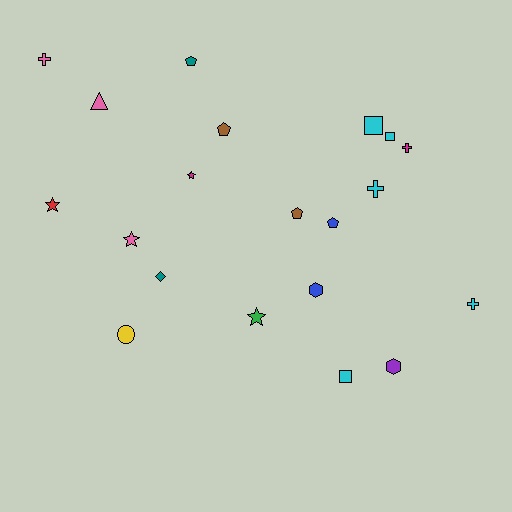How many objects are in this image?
There are 20 objects.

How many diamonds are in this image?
There is 1 diamond.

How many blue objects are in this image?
There are 2 blue objects.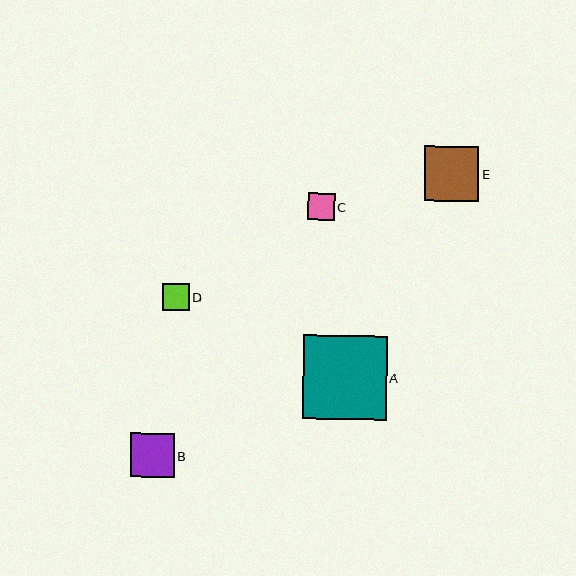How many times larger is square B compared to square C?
Square B is approximately 1.6 times the size of square C.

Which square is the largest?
Square A is the largest with a size of approximately 84 pixels.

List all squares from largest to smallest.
From largest to smallest: A, E, B, C, D.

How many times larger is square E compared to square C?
Square E is approximately 2.0 times the size of square C.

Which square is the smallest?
Square D is the smallest with a size of approximately 27 pixels.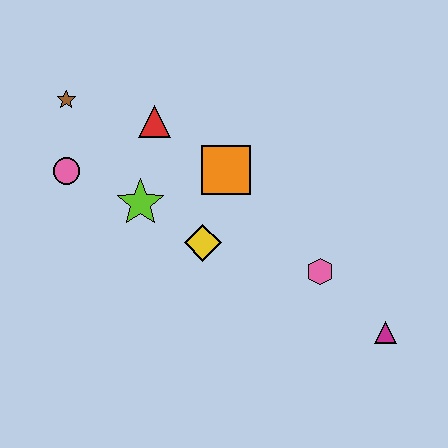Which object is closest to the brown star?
The pink circle is closest to the brown star.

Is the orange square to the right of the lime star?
Yes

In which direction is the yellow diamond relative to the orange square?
The yellow diamond is below the orange square.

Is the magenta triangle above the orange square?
No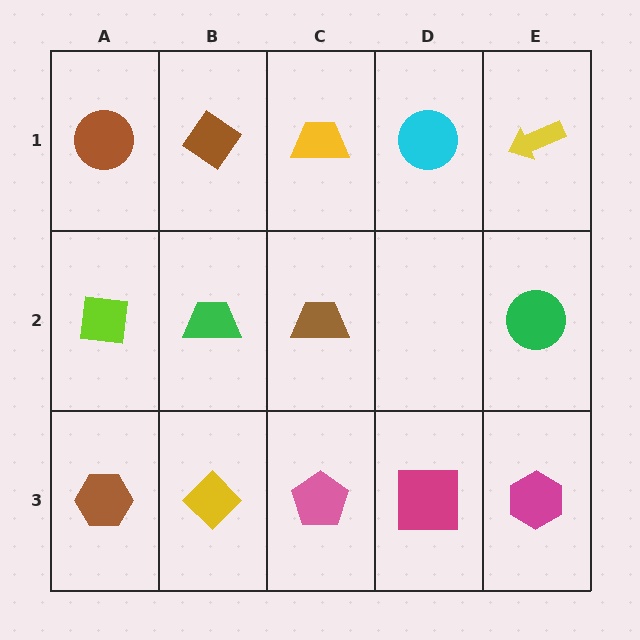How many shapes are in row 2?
4 shapes.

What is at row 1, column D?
A cyan circle.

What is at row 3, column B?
A yellow diamond.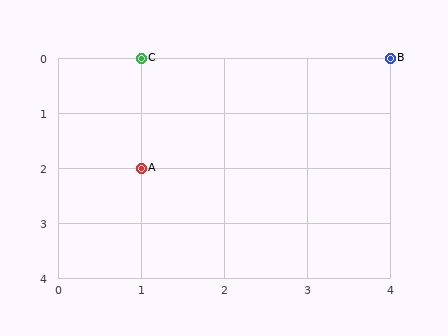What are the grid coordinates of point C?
Point C is at grid coordinates (1, 0).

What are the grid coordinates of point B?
Point B is at grid coordinates (4, 0).